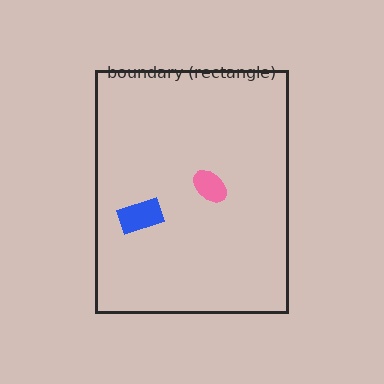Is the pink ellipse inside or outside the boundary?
Inside.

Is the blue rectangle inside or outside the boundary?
Inside.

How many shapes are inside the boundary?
2 inside, 0 outside.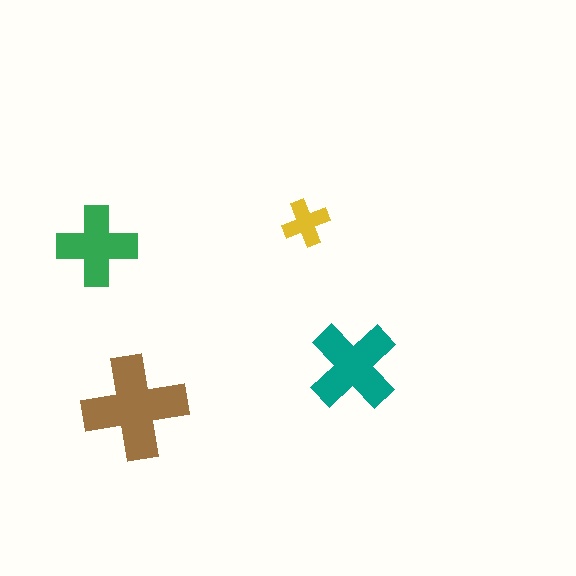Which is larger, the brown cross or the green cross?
The brown one.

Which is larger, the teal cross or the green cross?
The teal one.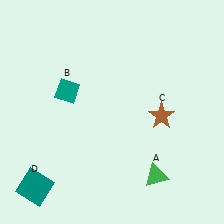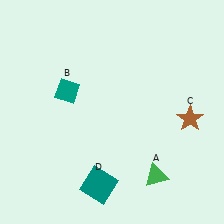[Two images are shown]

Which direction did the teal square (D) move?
The teal square (D) moved right.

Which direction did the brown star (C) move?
The brown star (C) moved right.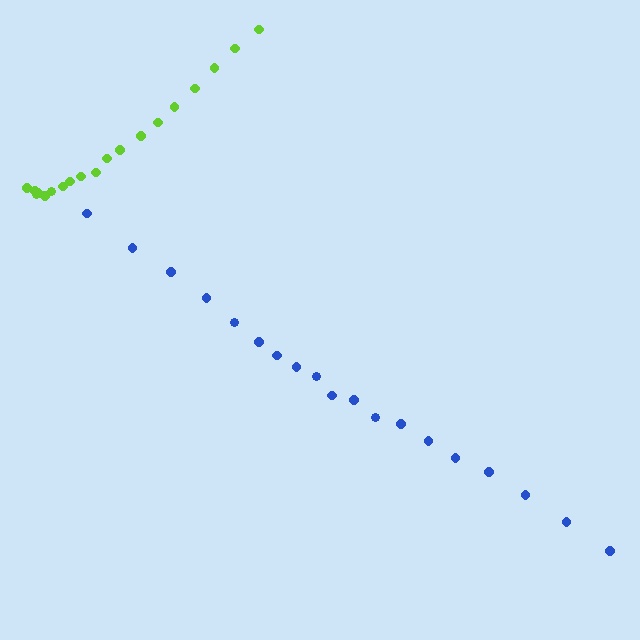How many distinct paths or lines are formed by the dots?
There are 2 distinct paths.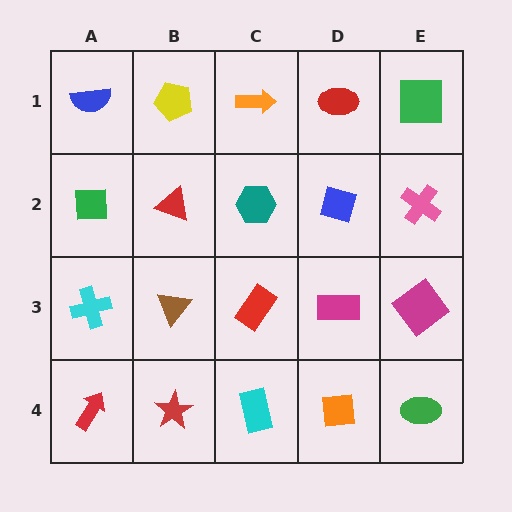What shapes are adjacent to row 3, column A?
A green square (row 2, column A), a red arrow (row 4, column A), a brown triangle (row 3, column B).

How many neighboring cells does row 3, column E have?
3.